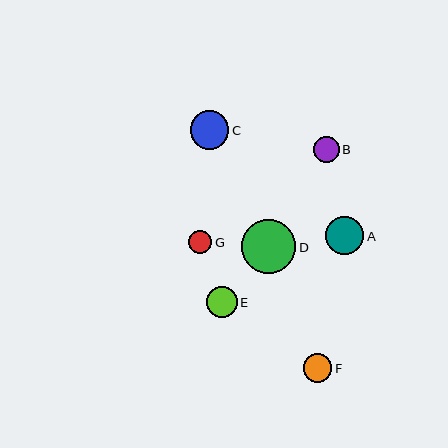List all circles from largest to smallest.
From largest to smallest: D, C, A, E, F, B, G.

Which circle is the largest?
Circle D is the largest with a size of approximately 54 pixels.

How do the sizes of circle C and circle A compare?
Circle C and circle A are approximately the same size.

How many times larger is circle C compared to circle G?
Circle C is approximately 1.6 times the size of circle G.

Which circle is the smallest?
Circle G is the smallest with a size of approximately 24 pixels.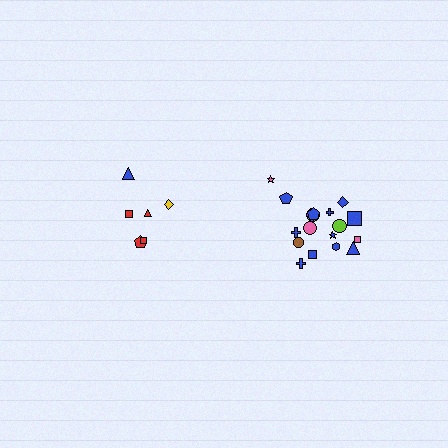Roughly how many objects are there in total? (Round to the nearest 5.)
Roughly 25 objects in total.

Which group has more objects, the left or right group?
The right group.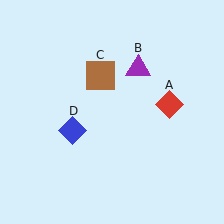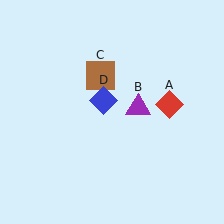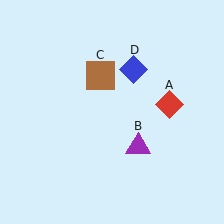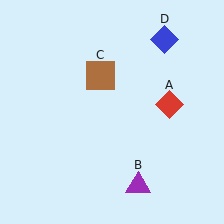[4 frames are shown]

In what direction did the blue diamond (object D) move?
The blue diamond (object D) moved up and to the right.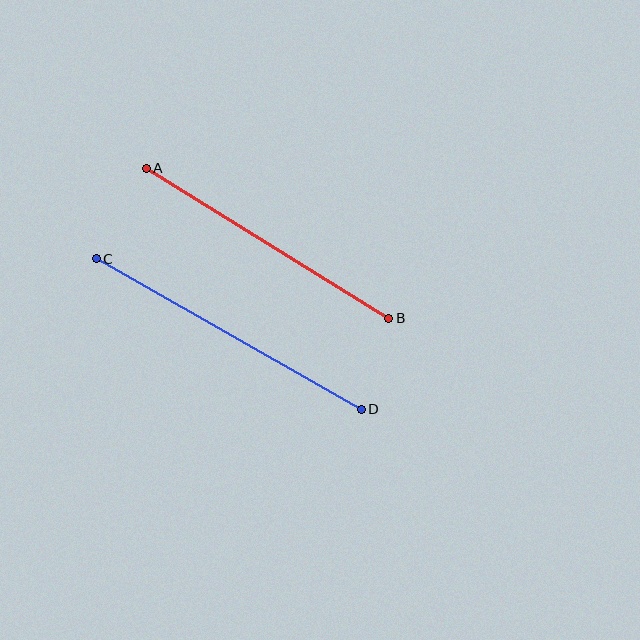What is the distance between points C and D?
The distance is approximately 305 pixels.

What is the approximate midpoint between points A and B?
The midpoint is at approximately (268, 243) pixels.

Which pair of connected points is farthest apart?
Points C and D are farthest apart.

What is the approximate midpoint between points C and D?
The midpoint is at approximately (229, 334) pixels.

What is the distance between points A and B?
The distance is approximately 285 pixels.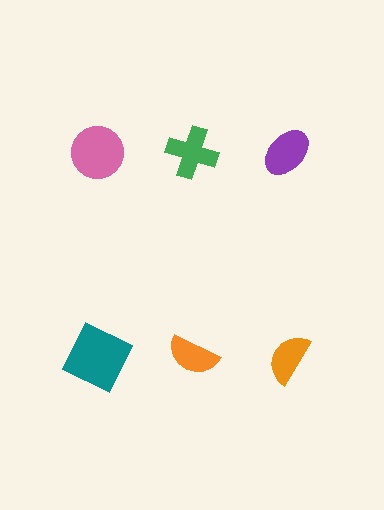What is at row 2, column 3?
An orange semicircle.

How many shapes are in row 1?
3 shapes.